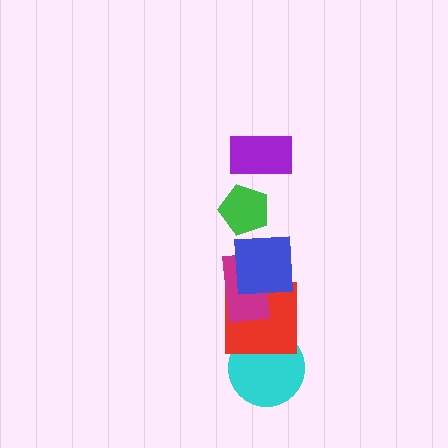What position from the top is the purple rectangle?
The purple rectangle is 1st from the top.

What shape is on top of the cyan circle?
The red square is on top of the cyan circle.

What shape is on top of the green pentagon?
The purple rectangle is on top of the green pentagon.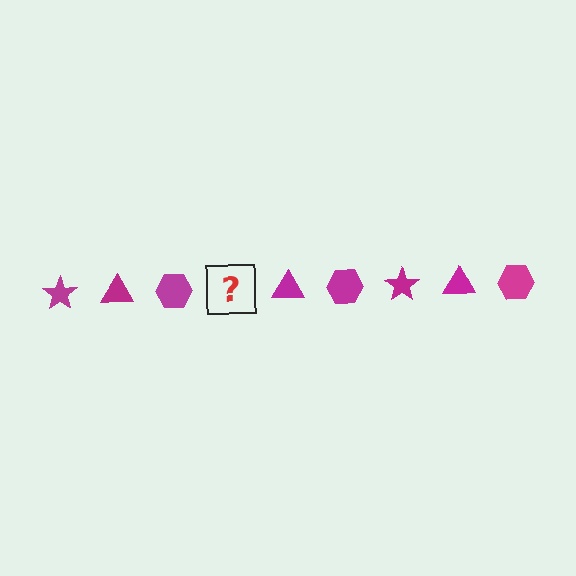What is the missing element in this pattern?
The missing element is a magenta star.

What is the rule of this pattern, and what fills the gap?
The rule is that the pattern cycles through star, triangle, hexagon shapes in magenta. The gap should be filled with a magenta star.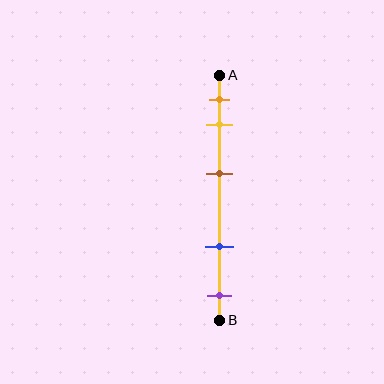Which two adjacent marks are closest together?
The orange and yellow marks are the closest adjacent pair.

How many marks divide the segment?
There are 5 marks dividing the segment.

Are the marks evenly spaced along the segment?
No, the marks are not evenly spaced.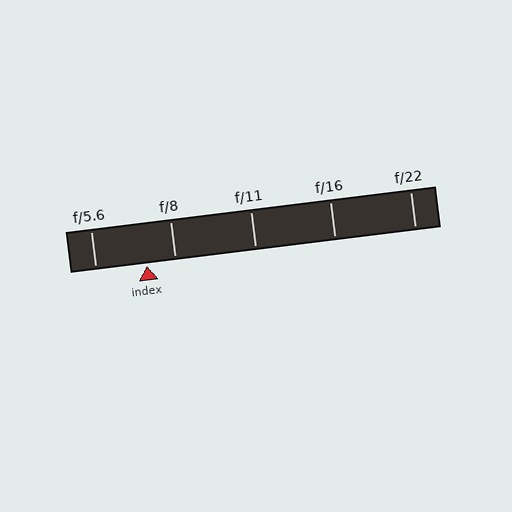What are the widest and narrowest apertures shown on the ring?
The widest aperture shown is f/5.6 and the narrowest is f/22.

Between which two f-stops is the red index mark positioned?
The index mark is between f/5.6 and f/8.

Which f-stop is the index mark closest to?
The index mark is closest to f/8.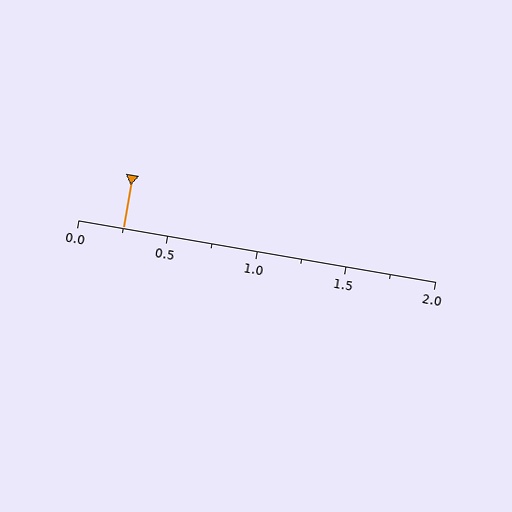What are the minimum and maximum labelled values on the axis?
The axis runs from 0.0 to 2.0.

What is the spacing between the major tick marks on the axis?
The major ticks are spaced 0.5 apart.